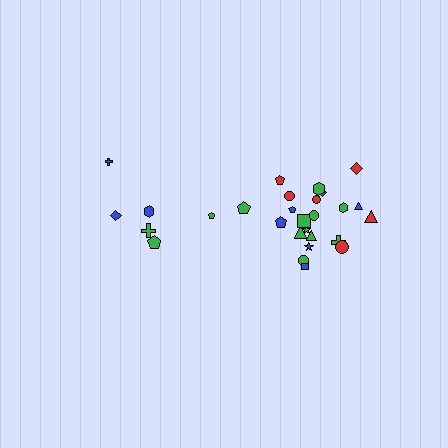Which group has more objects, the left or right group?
The right group.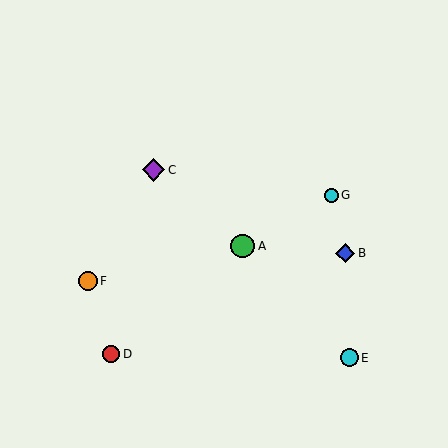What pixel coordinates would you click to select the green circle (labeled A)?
Click at (243, 246) to select the green circle A.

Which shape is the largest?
The green circle (labeled A) is the largest.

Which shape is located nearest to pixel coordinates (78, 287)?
The orange circle (labeled F) at (88, 281) is nearest to that location.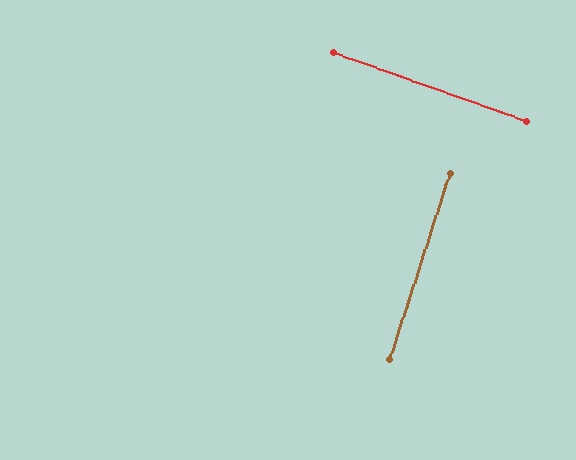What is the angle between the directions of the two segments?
Approximately 89 degrees.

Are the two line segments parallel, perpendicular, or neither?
Perpendicular — they meet at approximately 89°.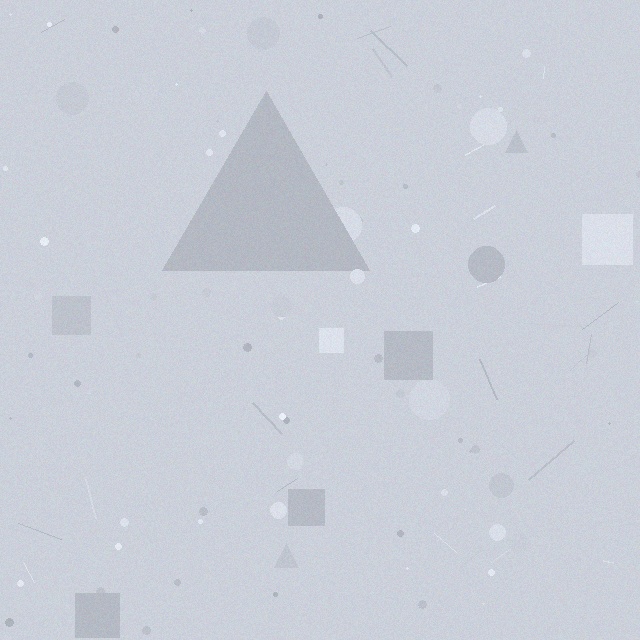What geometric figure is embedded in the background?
A triangle is embedded in the background.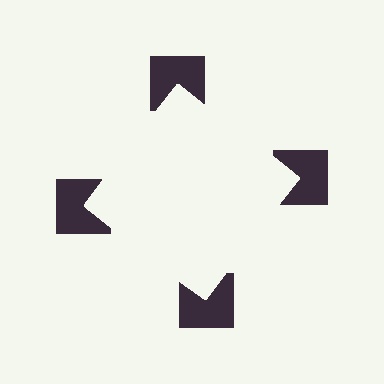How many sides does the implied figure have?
4 sides.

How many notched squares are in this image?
There are 4 — one at each vertex of the illusory square.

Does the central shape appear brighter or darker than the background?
It typically appears slightly brighter than the background, even though no actual brightness change is drawn.